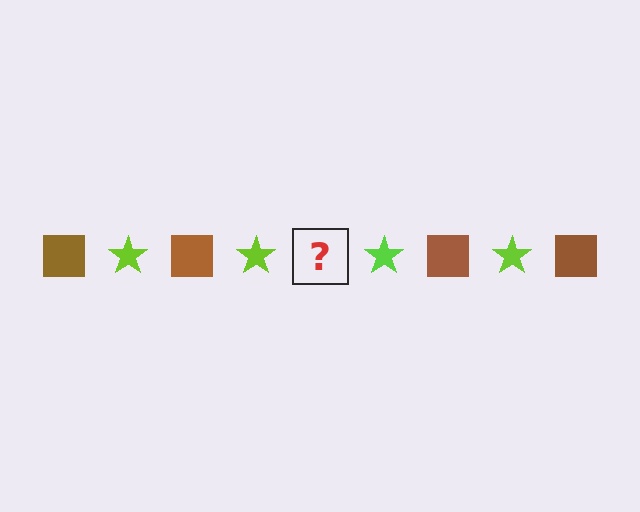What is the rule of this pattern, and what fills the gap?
The rule is that the pattern alternates between brown square and lime star. The gap should be filled with a brown square.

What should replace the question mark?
The question mark should be replaced with a brown square.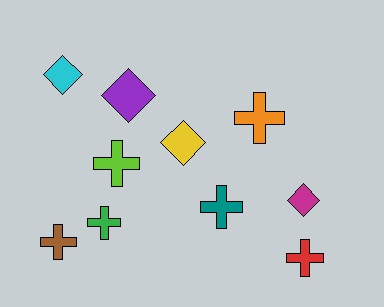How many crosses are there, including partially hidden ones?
There are 6 crosses.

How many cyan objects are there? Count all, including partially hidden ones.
There is 1 cyan object.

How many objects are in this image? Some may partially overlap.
There are 10 objects.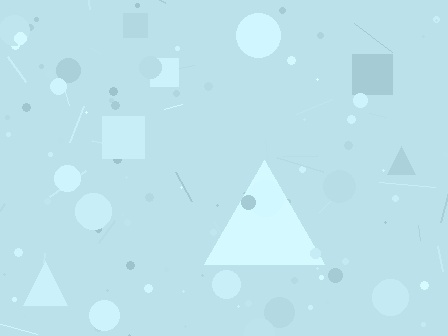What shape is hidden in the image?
A triangle is hidden in the image.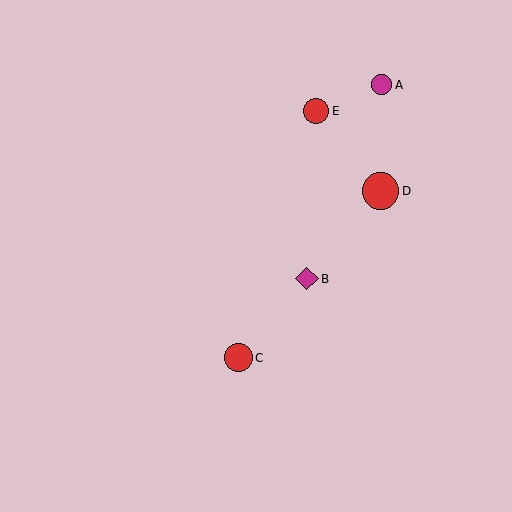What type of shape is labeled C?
Shape C is a red circle.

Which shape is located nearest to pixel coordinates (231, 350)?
The red circle (labeled C) at (238, 358) is nearest to that location.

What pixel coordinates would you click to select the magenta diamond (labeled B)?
Click at (307, 279) to select the magenta diamond B.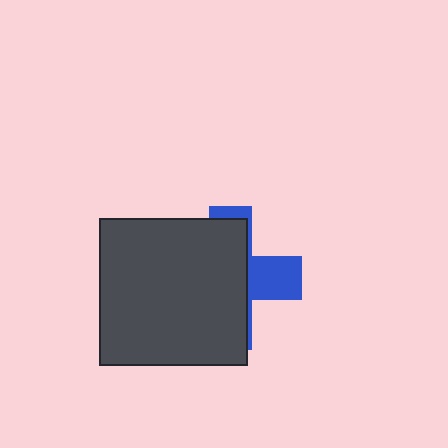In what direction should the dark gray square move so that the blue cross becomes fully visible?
The dark gray square should move left. That is the shortest direction to clear the overlap and leave the blue cross fully visible.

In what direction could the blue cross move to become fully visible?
The blue cross could move right. That would shift it out from behind the dark gray square entirely.